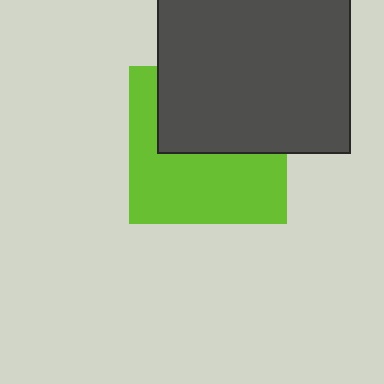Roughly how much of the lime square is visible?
About half of it is visible (roughly 54%).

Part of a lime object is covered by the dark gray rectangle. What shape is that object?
It is a square.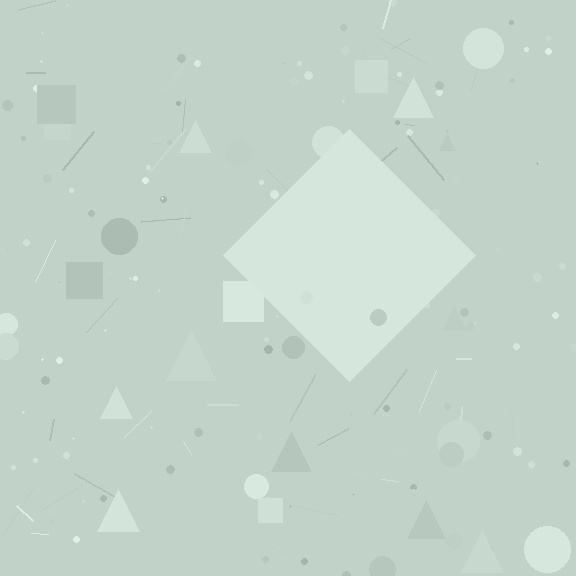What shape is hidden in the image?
A diamond is hidden in the image.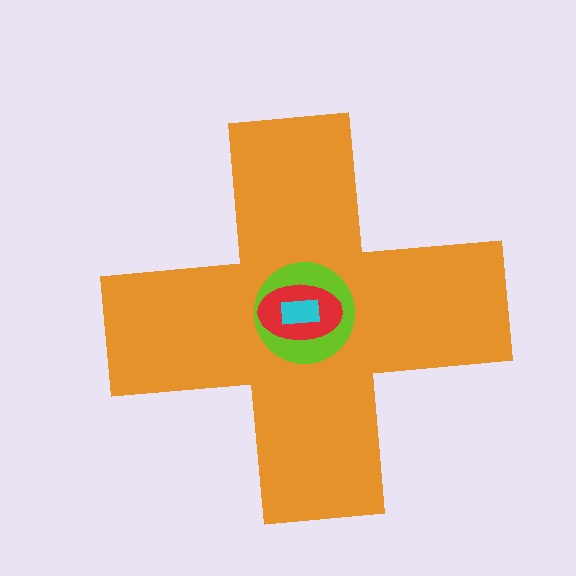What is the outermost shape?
The orange cross.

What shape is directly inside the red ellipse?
The cyan rectangle.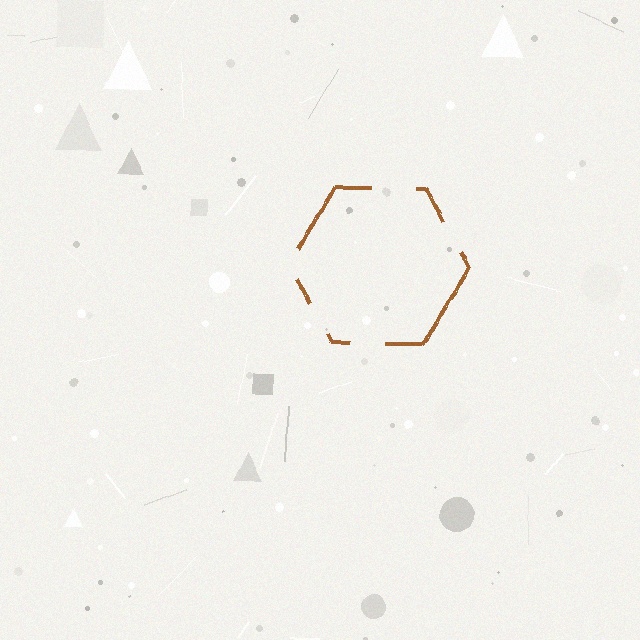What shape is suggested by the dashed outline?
The dashed outline suggests a hexagon.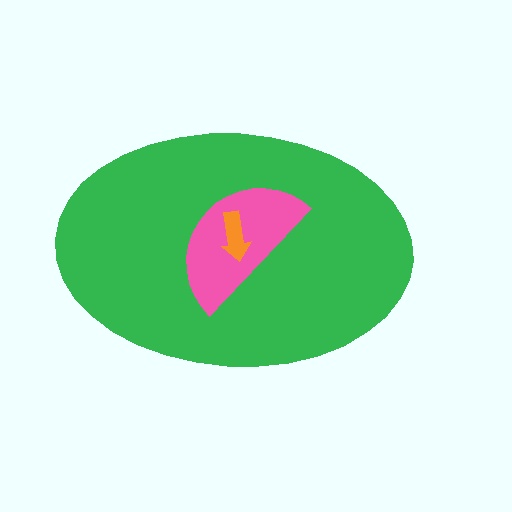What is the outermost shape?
The green ellipse.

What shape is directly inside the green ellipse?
The pink semicircle.